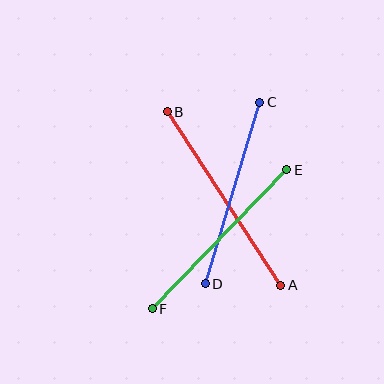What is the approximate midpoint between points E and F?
The midpoint is at approximately (220, 239) pixels.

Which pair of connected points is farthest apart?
Points A and B are farthest apart.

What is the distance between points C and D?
The distance is approximately 189 pixels.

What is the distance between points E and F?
The distance is approximately 194 pixels.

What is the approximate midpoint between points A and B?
The midpoint is at approximately (224, 198) pixels.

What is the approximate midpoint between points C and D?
The midpoint is at approximately (232, 193) pixels.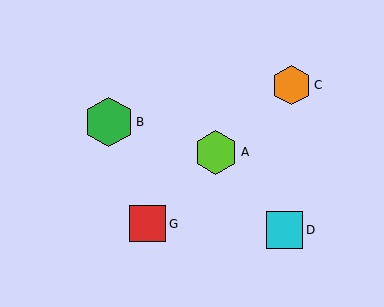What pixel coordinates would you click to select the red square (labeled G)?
Click at (147, 224) to select the red square G.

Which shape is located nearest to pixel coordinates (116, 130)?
The green hexagon (labeled B) at (109, 122) is nearest to that location.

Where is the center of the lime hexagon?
The center of the lime hexagon is at (216, 152).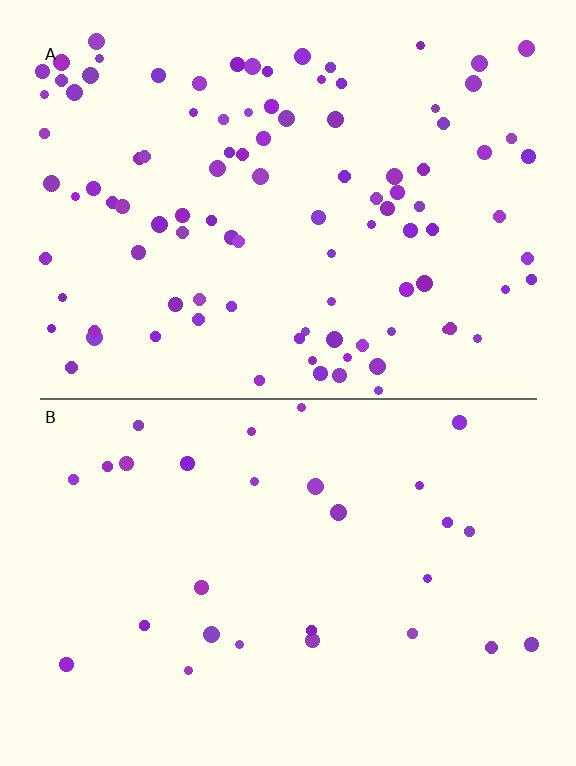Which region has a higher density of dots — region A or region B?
A (the top).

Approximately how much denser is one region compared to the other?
Approximately 3.4× — region A over region B.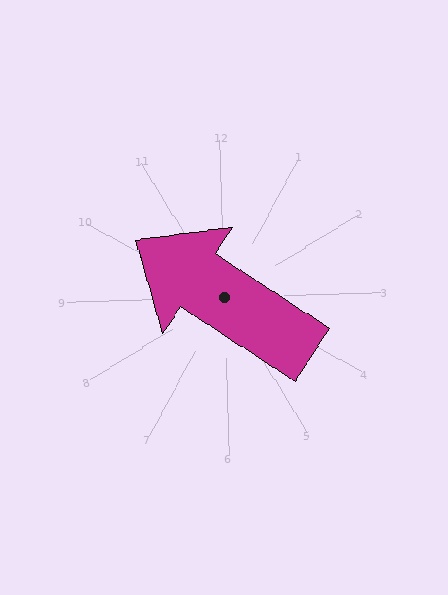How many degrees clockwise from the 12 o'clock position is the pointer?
Approximately 305 degrees.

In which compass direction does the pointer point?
Northwest.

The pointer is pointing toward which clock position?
Roughly 10 o'clock.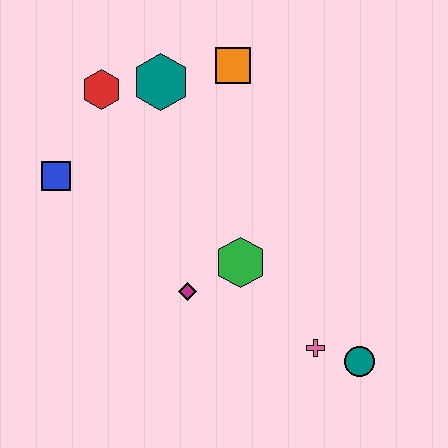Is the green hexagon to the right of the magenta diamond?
Yes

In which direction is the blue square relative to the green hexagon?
The blue square is to the left of the green hexagon.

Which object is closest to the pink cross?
The teal circle is closest to the pink cross.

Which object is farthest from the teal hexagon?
The teal circle is farthest from the teal hexagon.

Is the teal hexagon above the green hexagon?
Yes